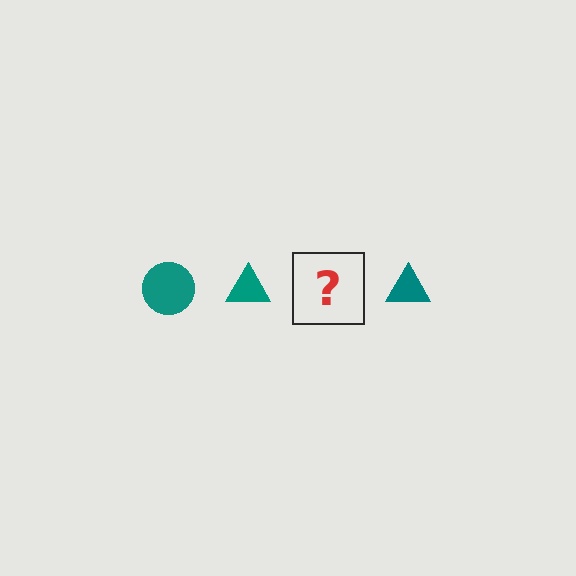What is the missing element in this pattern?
The missing element is a teal circle.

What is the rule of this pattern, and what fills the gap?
The rule is that the pattern cycles through circle, triangle shapes in teal. The gap should be filled with a teal circle.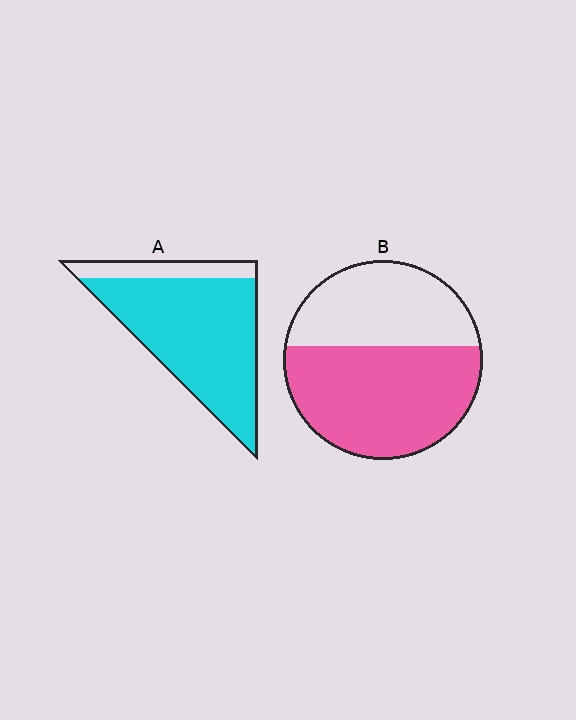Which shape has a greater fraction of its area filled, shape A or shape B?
Shape A.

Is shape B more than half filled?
Yes.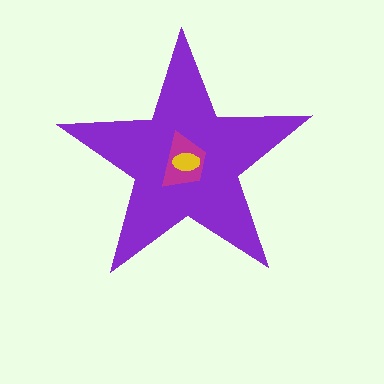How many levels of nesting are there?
3.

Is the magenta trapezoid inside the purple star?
Yes.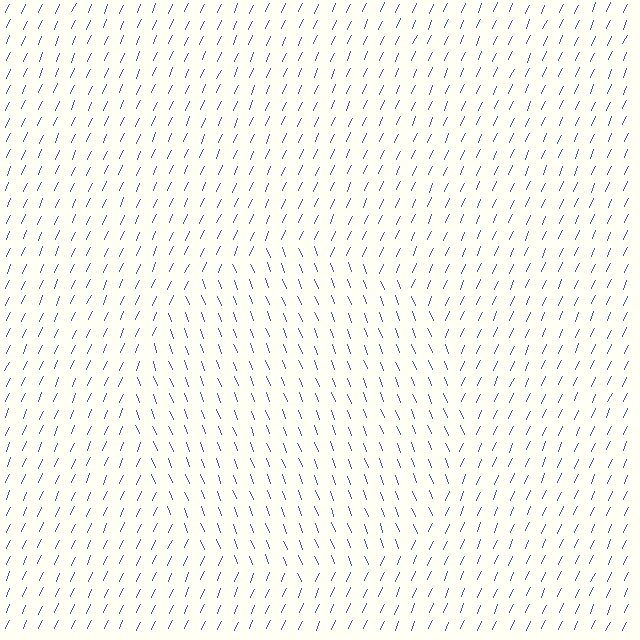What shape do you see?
I see a circle.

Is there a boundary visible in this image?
Yes, there is a texture boundary formed by a change in line orientation.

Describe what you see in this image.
The image is filled with small blue line segments. A circle region in the image has lines oriented differently from the surrounding lines, creating a visible texture boundary.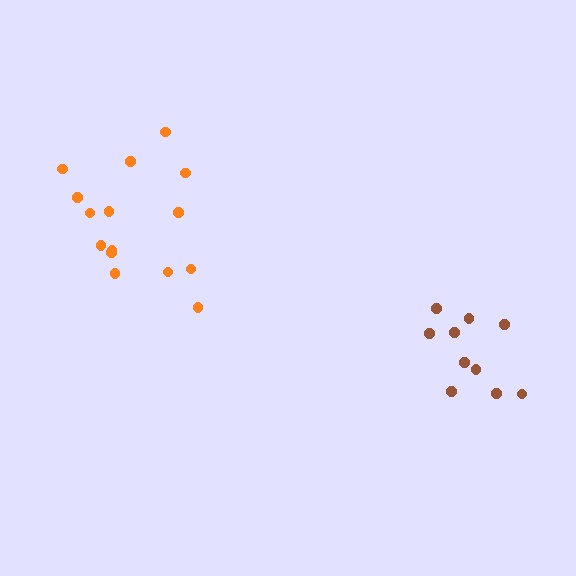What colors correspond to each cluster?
The clusters are colored: brown, orange.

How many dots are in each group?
Group 1: 10 dots, Group 2: 15 dots (25 total).